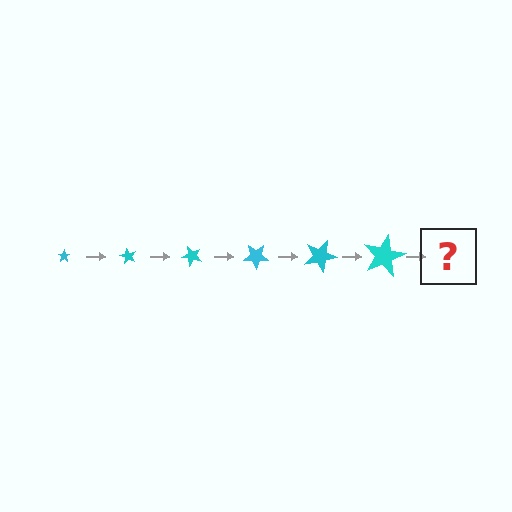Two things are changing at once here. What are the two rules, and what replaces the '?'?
The two rules are that the star grows larger each step and it rotates 60 degrees each step. The '?' should be a star, larger than the previous one and rotated 360 degrees from the start.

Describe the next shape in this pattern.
It should be a star, larger than the previous one and rotated 360 degrees from the start.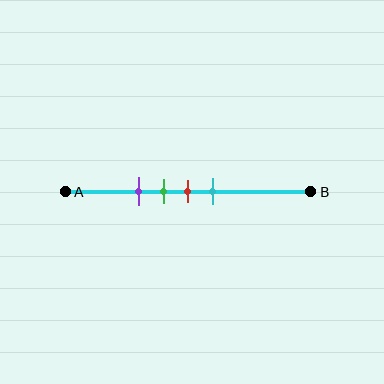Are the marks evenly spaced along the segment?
Yes, the marks are approximately evenly spaced.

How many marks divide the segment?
There are 4 marks dividing the segment.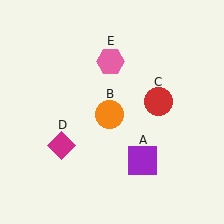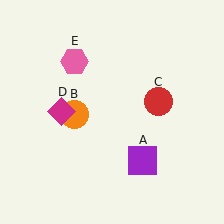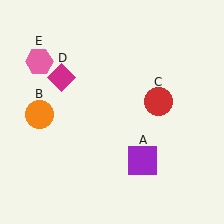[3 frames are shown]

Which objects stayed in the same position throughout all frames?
Purple square (object A) and red circle (object C) remained stationary.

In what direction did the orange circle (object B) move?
The orange circle (object B) moved left.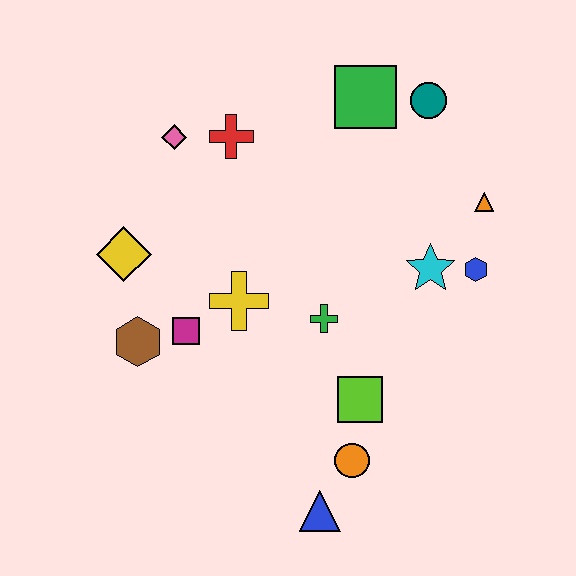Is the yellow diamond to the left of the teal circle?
Yes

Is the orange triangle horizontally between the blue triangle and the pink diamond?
No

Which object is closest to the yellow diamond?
The brown hexagon is closest to the yellow diamond.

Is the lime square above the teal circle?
No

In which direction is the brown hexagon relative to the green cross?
The brown hexagon is to the left of the green cross.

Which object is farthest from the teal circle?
The blue triangle is farthest from the teal circle.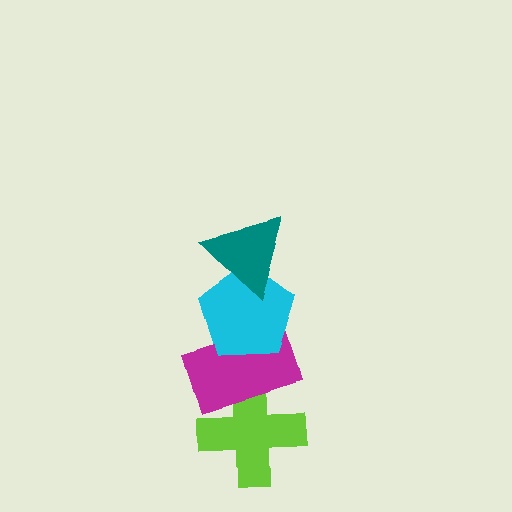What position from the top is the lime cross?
The lime cross is 4th from the top.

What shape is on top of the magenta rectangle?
The cyan pentagon is on top of the magenta rectangle.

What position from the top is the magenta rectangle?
The magenta rectangle is 3rd from the top.